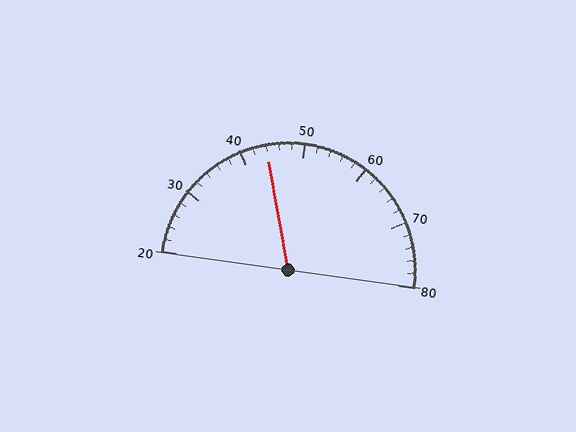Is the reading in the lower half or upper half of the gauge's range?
The reading is in the lower half of the range (20 to 80).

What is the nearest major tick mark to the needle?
The nearest major tick mark is 40.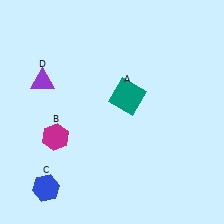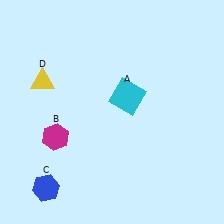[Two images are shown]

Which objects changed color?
A changed from teal to cyan. D changed from purple to yellow.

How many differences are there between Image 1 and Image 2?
There are 2 differences between the two images.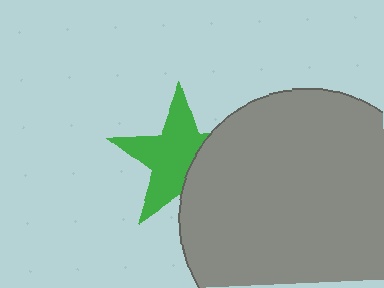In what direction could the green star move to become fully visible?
The green star could move left. That would shift it out from behind the gray circle entirely.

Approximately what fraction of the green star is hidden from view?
Roughly 35% of the green star is hidden behind the gray circle.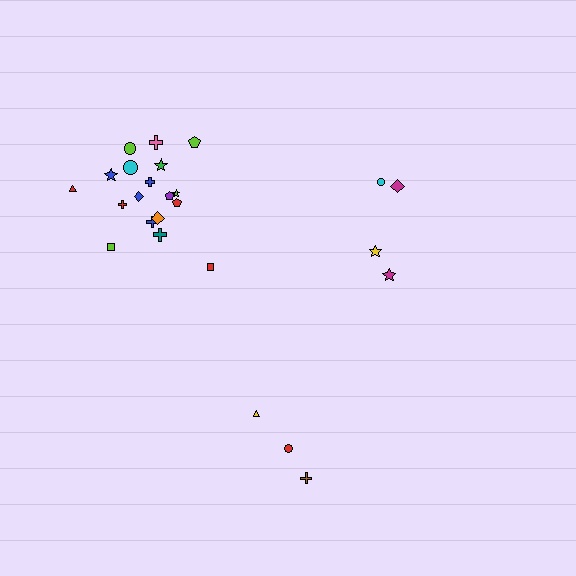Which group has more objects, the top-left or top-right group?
The top-left group.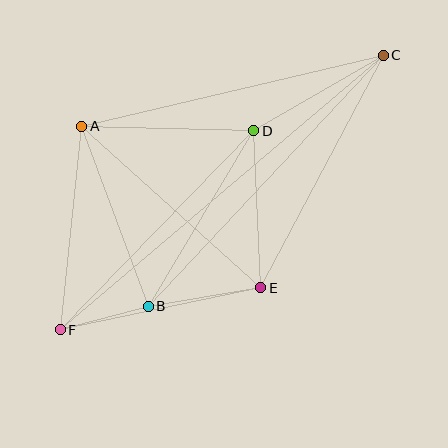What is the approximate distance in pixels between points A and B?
The distance between A and B is approximately 192 pixels.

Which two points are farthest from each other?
Points C and F are farthest from each other.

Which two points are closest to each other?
Points B and F are closest to each other.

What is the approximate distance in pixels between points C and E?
The distance between C and E is approximately 263 pixels.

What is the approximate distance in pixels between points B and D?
The distance between B and D is approximately 205 pixels.